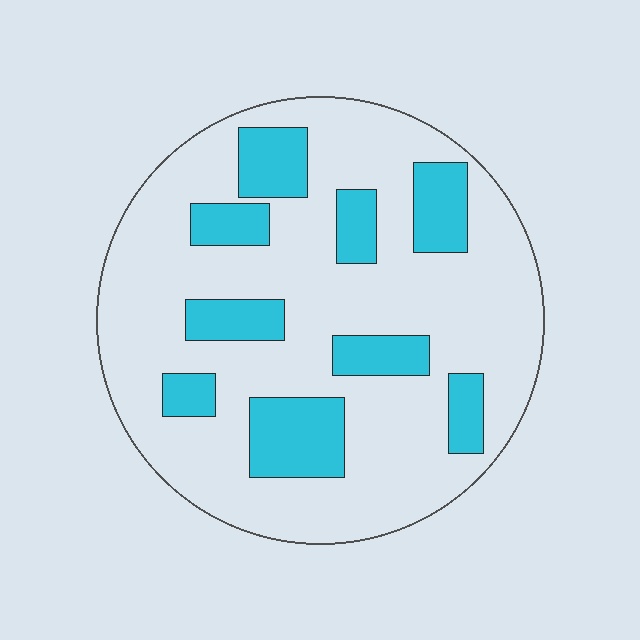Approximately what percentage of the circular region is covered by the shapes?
Approximately 25%.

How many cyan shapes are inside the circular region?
9.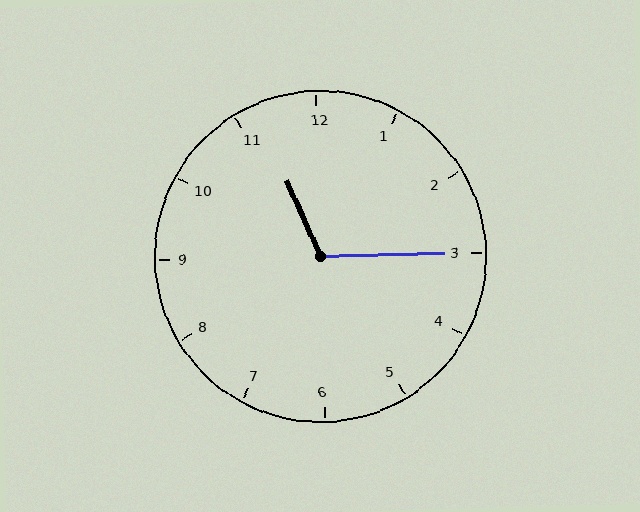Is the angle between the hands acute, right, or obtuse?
It is obtuse.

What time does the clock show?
11:15.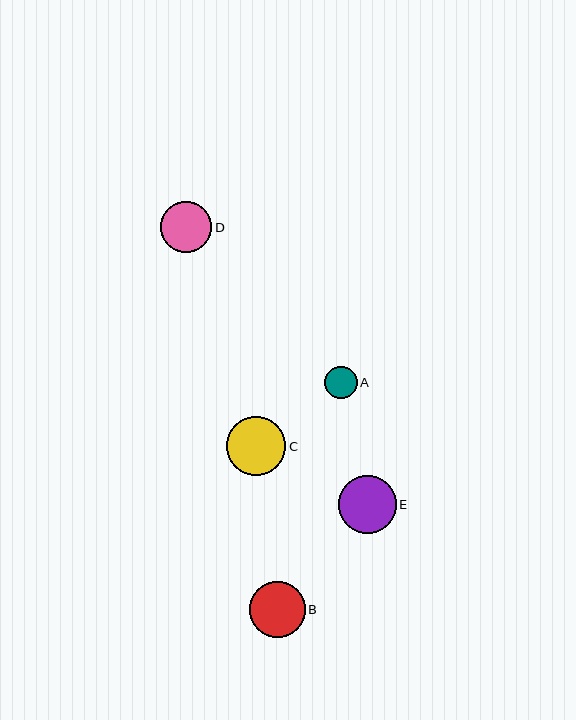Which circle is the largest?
Circle C is the largest with a size of approximately 60 pixels.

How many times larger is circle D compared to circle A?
Circle D is approximately 1.6 times the size of circle A.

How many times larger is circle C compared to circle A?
Circle C is approximately 1.8 times the size of circle A.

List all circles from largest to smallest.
From largest to smallest: C, E, B, D, A.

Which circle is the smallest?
Circle A is the smallest with a size of approximately 33 pixels.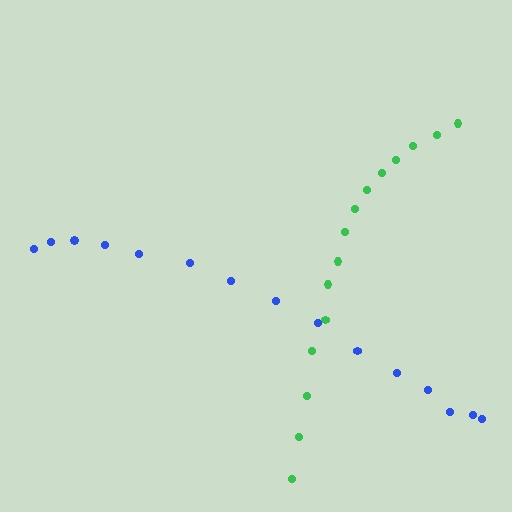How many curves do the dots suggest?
There are 2 distinct paths.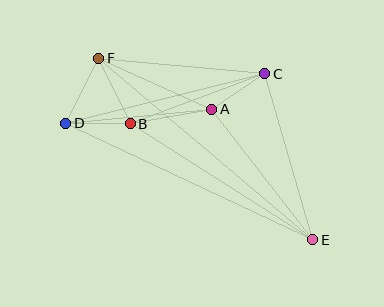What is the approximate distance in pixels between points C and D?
The distance between C and D is approximately 205 pixels.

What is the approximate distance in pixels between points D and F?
The distance between D and F is approximately 73 pixels.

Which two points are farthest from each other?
Points E and F are farthest from each other.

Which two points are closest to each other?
Points A and C are closest to each other.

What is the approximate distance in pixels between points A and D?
The distance between A and D is approximately 146 pixels.